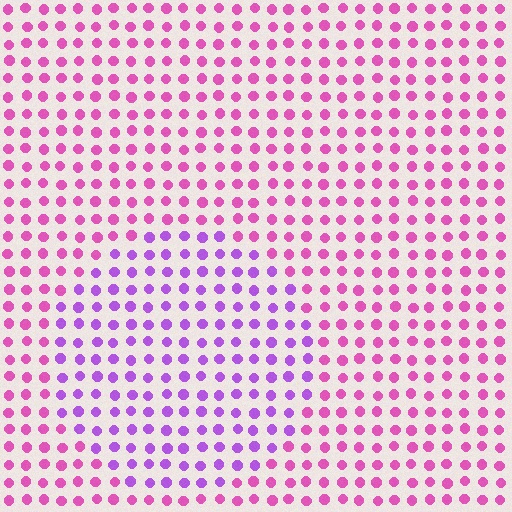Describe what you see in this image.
The image is filled with small pink elements in a uniform arrangement. A circle-shaped region is visible where the elements are tinted to a slightly different hue, forming a subtle color boundary.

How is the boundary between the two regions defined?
The boundary is defined purely by a slight shift in hue (about 37 degrees). Spacing, size, and orientation are identical on both sides.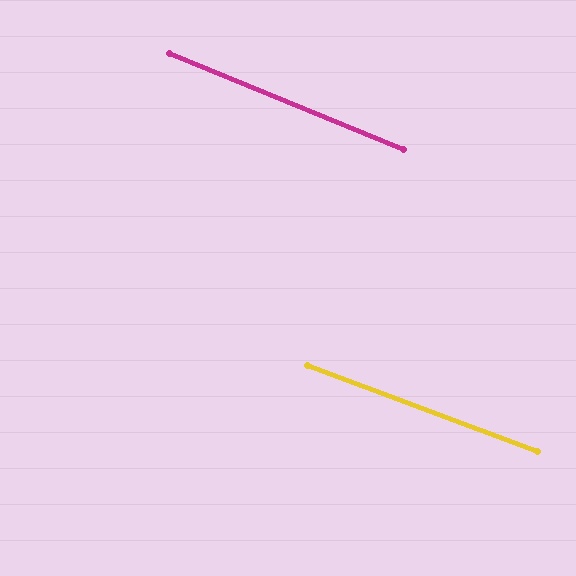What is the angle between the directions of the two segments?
Approximately 2 degrees.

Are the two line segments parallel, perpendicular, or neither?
Parallel — their directions differ by only 1.6°.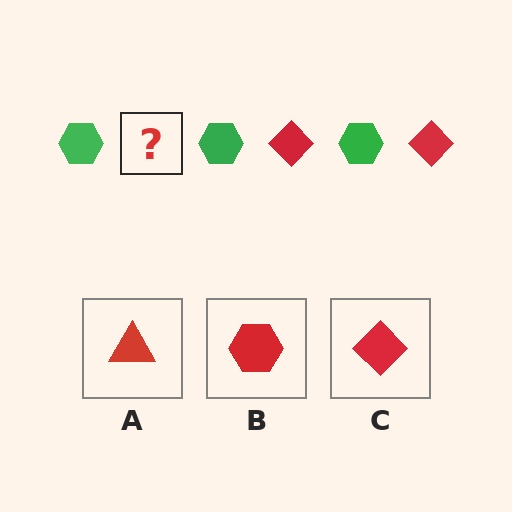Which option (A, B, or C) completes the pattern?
C.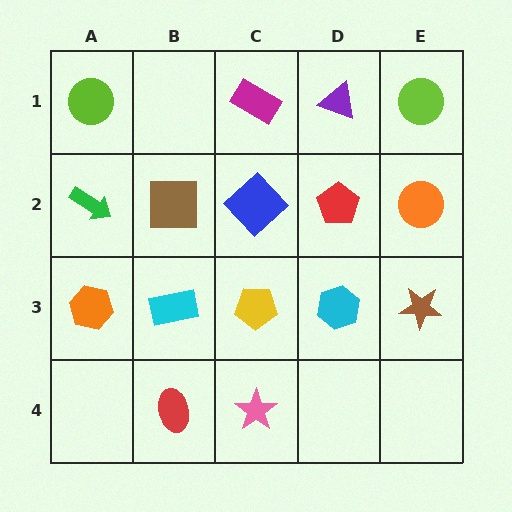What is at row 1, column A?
A lime circle.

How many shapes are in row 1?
4 shapes.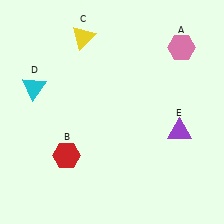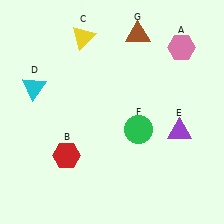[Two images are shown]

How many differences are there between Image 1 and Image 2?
There are 2 differences between the two images.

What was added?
A green circle (F), a brown triangle (G) were added in Image 2.